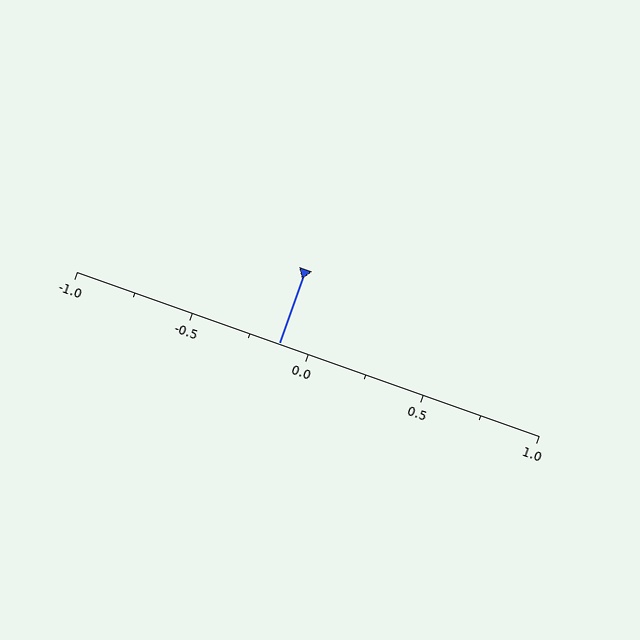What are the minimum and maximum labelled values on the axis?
The axis runs from -1.0 to 1.0.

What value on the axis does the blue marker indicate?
The marker indicates approximately -0.12.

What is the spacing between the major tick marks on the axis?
The major ticks are spaced 0.5 apart.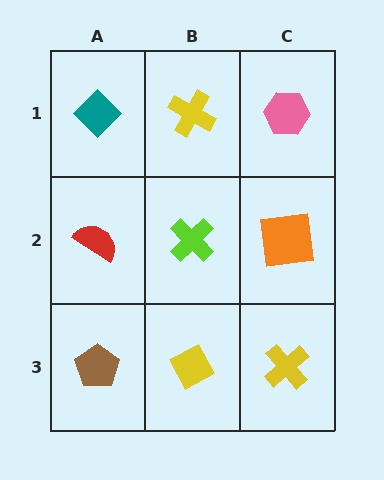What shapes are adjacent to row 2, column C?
A pink hexagon (row 1, column C), a yellow cross (row 3, column C), a lime cross (row 2, column B).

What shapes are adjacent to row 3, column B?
A lime cross (row 2, column B), a brown pentagon (row 3, column A), a yellow cross (row 3, column C).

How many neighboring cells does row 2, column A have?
3.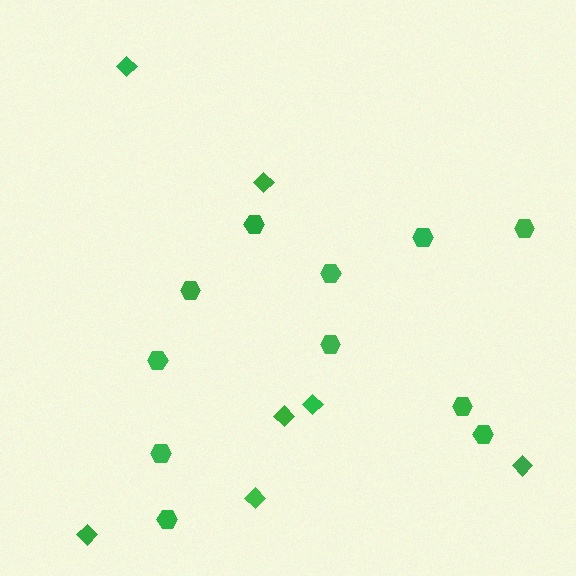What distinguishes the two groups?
There are 2 groups: one group of hexagons (11) and one group of diamonds (7).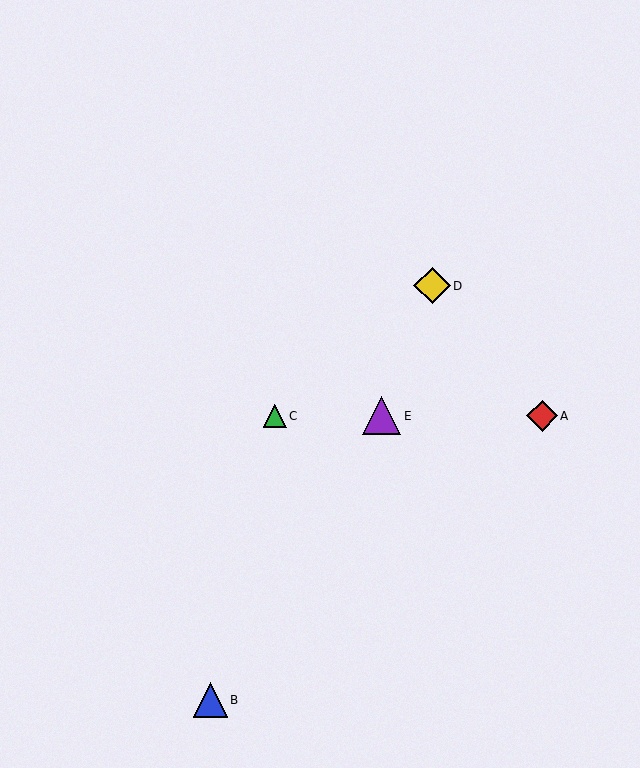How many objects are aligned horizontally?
3 objects (A, C, E) are aligned horizontally.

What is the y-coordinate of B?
Object B is at y≈700.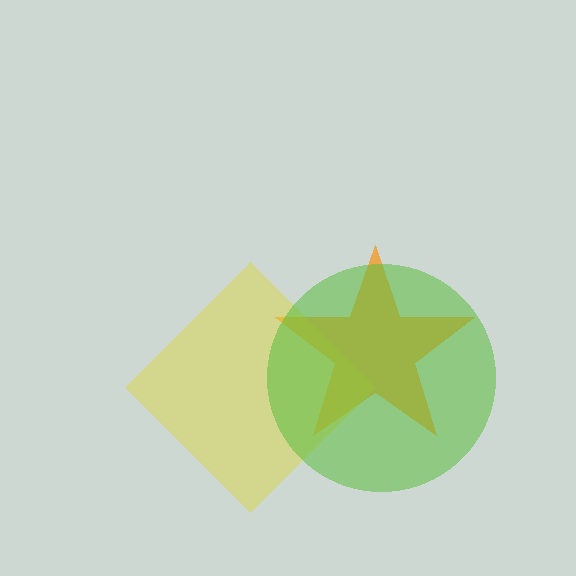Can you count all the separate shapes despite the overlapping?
Yes, there are 3 separate shapes.